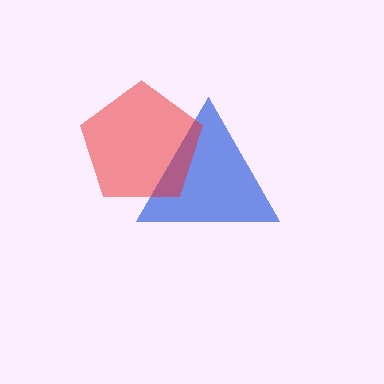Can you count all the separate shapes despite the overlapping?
Yes, there are 2 separate shapes.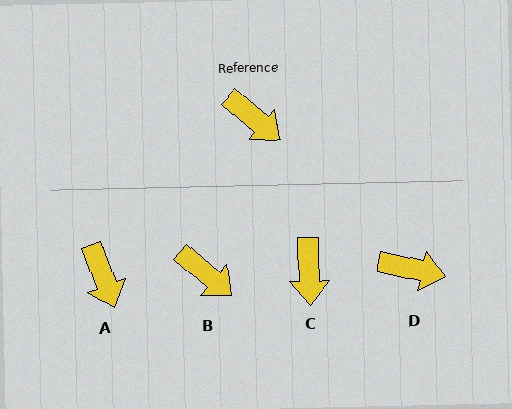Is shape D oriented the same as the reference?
No, it is off by about 28 degrees.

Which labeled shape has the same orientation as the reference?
B.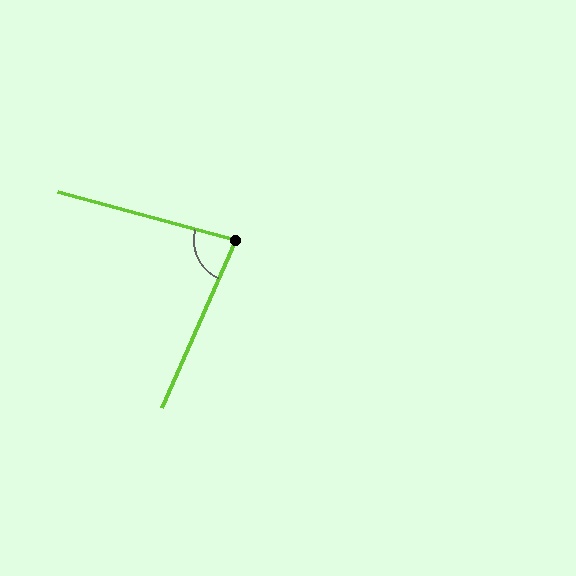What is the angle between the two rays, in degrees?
Approximately 81 degrees.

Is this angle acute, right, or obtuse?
It is acute.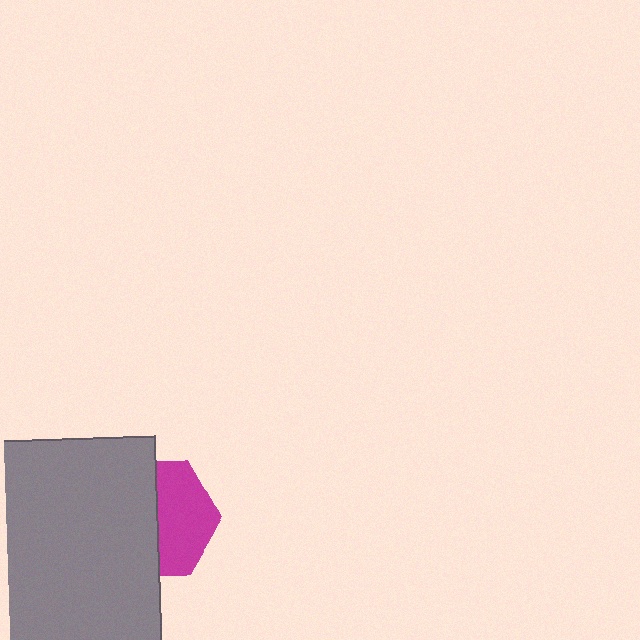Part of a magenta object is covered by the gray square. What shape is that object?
It is a hexagon.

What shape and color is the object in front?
The object in front is a gray square.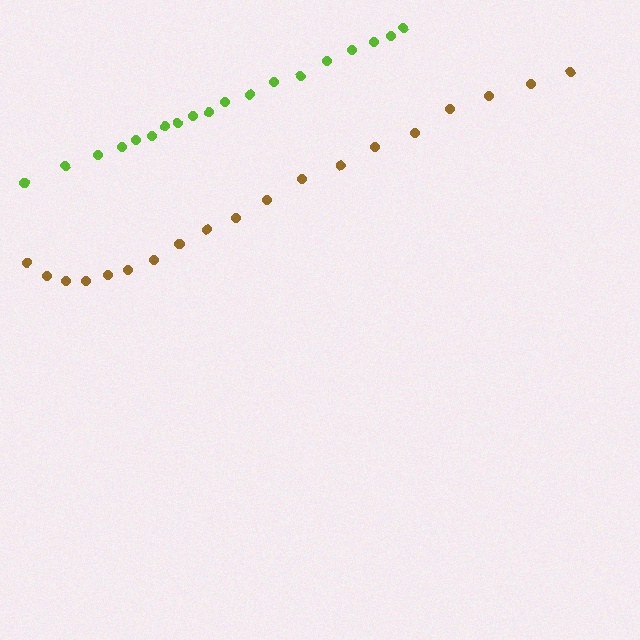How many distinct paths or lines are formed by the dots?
There are 2 distinct paths.